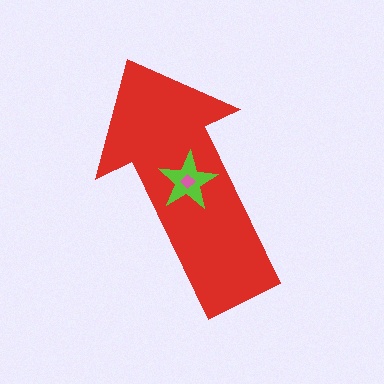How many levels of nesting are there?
3.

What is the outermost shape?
The red arrow.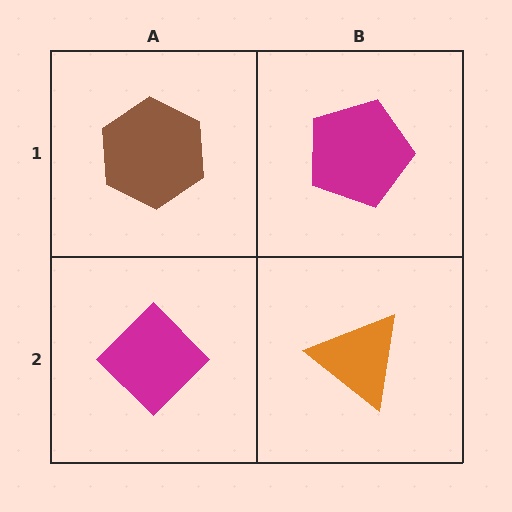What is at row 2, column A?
A magenta diamond.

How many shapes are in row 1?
2 shapes.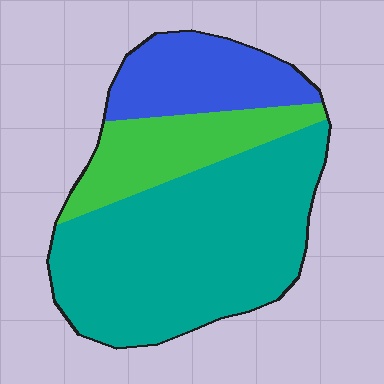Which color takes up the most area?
Teal, at roughly 60%.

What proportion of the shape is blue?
Blue takes up about one fifth (1/5) of the shape.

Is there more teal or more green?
Teal.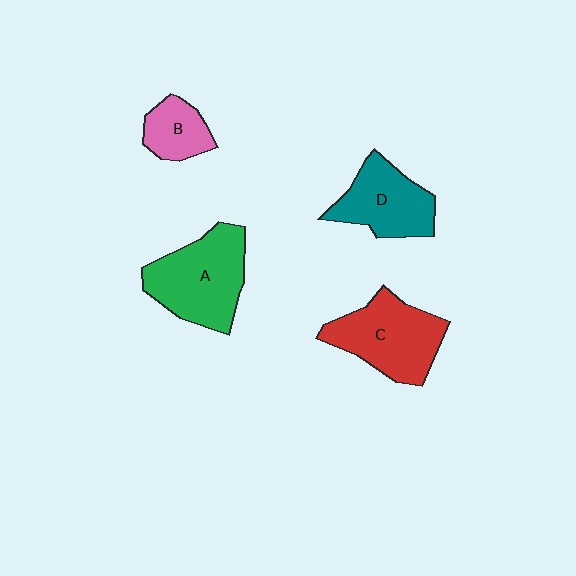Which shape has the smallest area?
Shape B (pink).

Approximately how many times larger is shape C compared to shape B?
Approximately 2.1 times.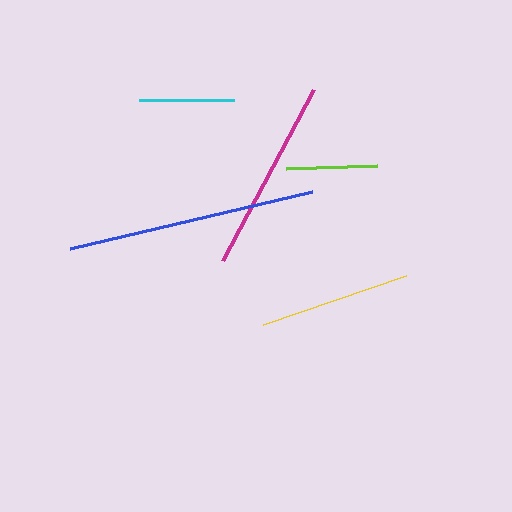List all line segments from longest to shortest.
From longest to shortest: blue, magenta, yellow, cyan, lime.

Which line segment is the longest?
The blue line is the longest at approximately 248 pixels.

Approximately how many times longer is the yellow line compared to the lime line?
The yellow line is approximately 1.7 times the length of the lime line.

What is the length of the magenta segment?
The magenta segment is approximately 193 pixels long.